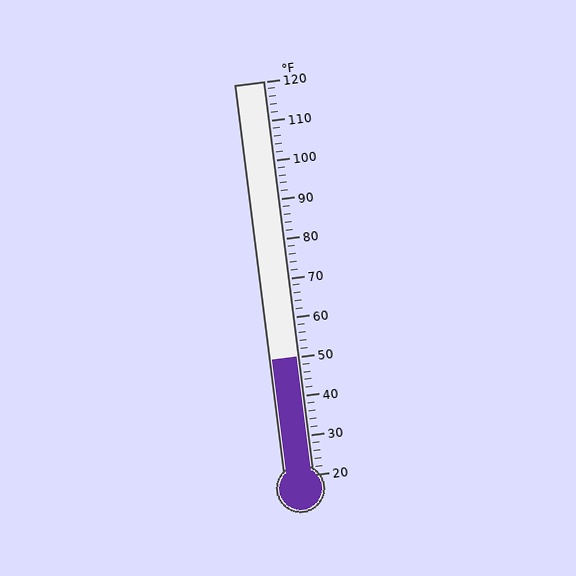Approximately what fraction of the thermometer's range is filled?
The thermometer is filled to approximately 30% of its range.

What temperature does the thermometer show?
The thermometer shows approximately 50°F.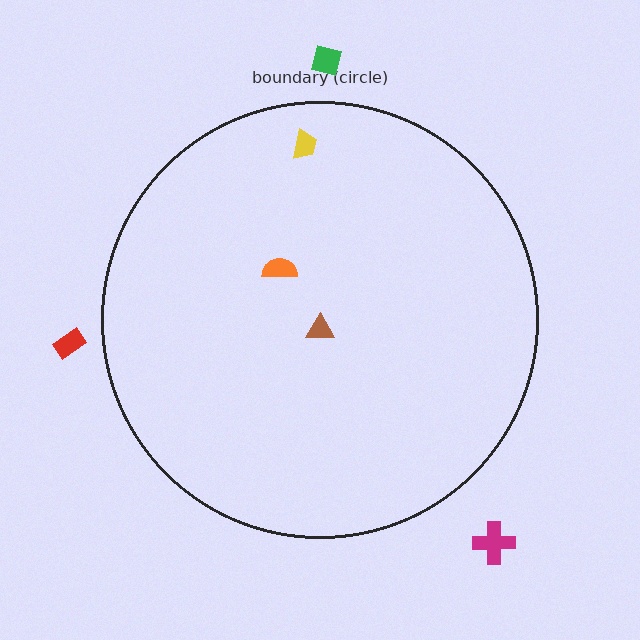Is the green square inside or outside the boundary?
Outside.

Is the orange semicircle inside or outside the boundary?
Inside.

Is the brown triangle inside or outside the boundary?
Inside.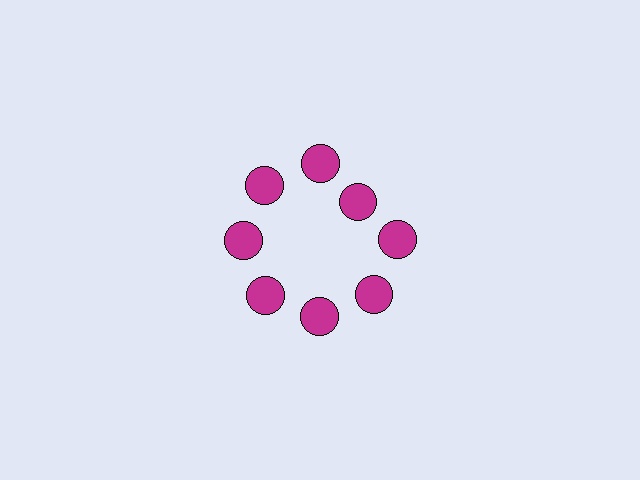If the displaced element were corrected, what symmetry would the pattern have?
It would have 8-fold rotational symmetry — the pattern would map onto itself every 45 degrees.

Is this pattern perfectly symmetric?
No. The 8 magenta circles are arranged in a ring, but one element near the 2 o'clock position is pulled inward toward the center, breaking the 8-fold rotational symmetry.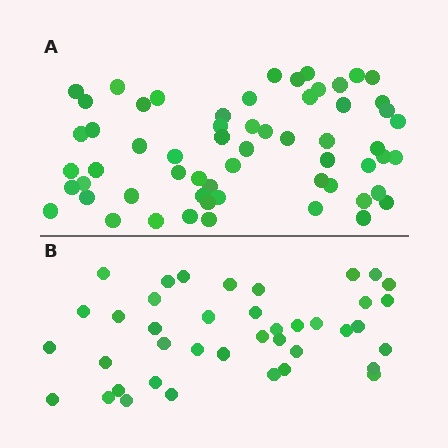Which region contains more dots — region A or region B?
Region A (the top region) has more dots.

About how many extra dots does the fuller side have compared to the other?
Region A has approximately 20 more dots than region B.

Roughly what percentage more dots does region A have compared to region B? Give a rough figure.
About 50% more.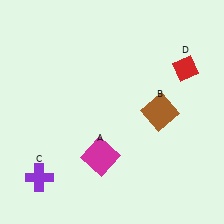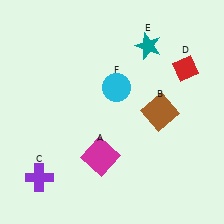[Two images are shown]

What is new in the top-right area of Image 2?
A cyan circle (F) was added in the top-right area of Image 2.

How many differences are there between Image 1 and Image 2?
There are 2 differences between the two images.